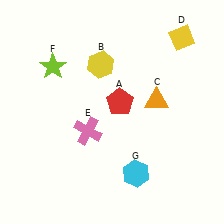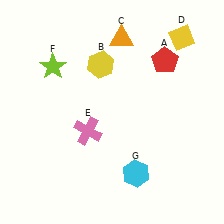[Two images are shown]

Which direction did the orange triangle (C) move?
The orange triangle (C) moved up.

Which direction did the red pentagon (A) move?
The red pentagon (A) moved right.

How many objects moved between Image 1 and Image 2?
2 objects moved between the two images.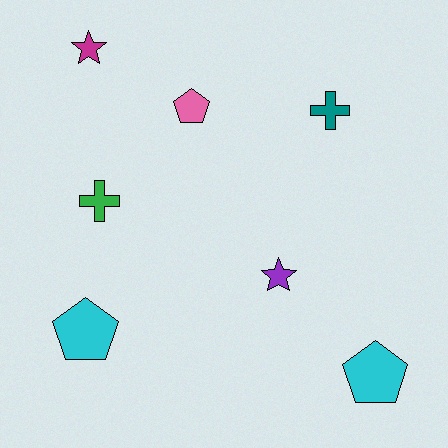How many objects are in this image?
There are 7 objects.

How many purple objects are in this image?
There is 1 purple object.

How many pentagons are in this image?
There are 3 pentagons.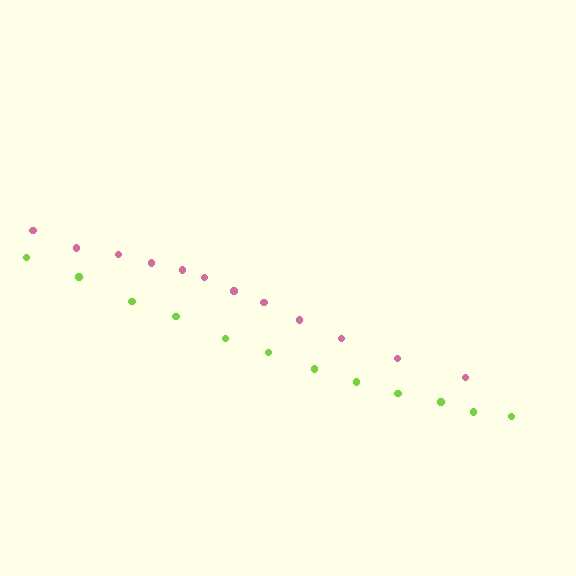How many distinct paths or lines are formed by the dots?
There are 2 distinct paths.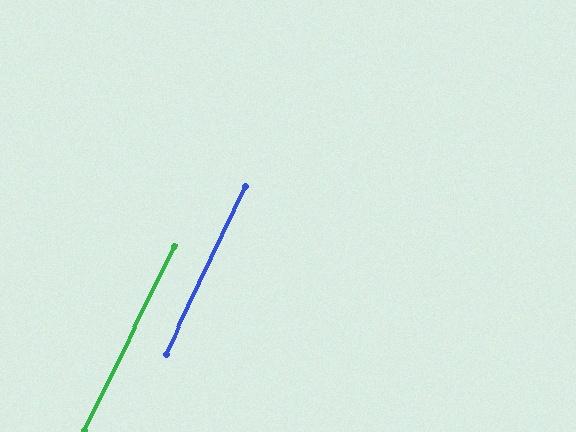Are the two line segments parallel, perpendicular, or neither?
Parallel — their directions differ by only 0.6°.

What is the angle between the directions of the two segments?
Approximately 1 degree.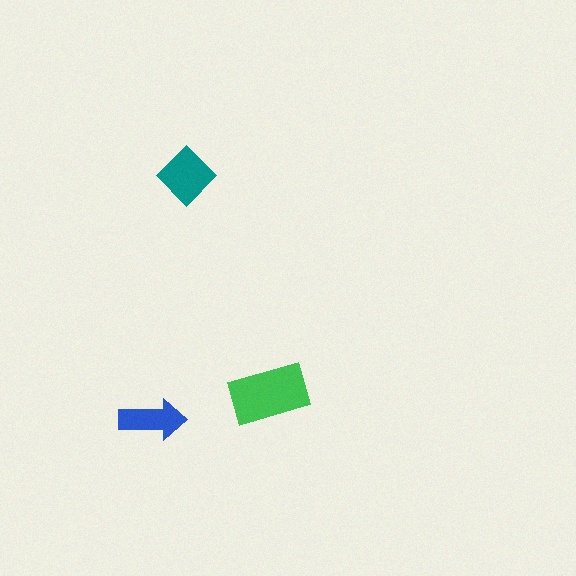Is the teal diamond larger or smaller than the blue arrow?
Larger.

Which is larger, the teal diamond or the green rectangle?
The green rectangle.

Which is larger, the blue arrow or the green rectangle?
The green rectangle.